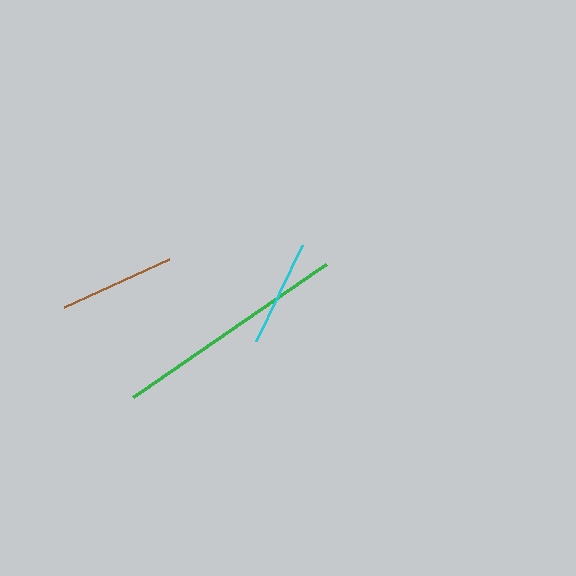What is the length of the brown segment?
The brown segment is approximately 115 pixels long.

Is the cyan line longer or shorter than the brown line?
The brown line is longer than the cyan line.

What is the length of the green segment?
The green segment is approximately 235 pixels long.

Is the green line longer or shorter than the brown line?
The green line is longer than the brown line.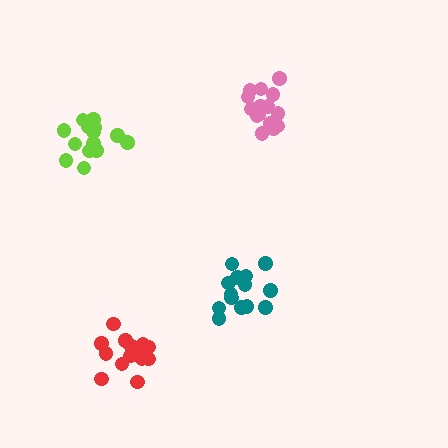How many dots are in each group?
Group 1: 14 dots, Group 2: 15 dots, Group 3: 14 dots, Group 4: 15 dots (58 total).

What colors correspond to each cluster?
The clusters are colored: teal, lime, red, pink.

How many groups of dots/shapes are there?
There are 4 groups.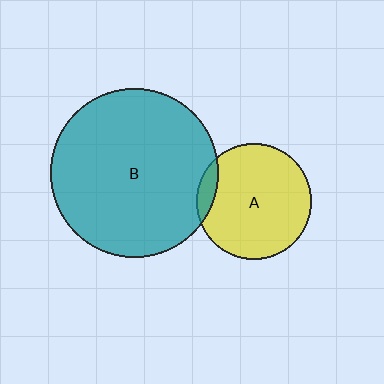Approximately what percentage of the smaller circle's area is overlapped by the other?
Approximately 10%.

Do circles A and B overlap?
Yes.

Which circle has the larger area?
Circle B (teal).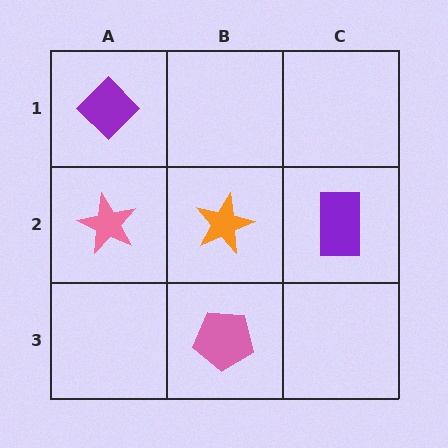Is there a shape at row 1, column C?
No, that cell is empty.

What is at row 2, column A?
A pink star.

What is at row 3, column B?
A pink pentagon.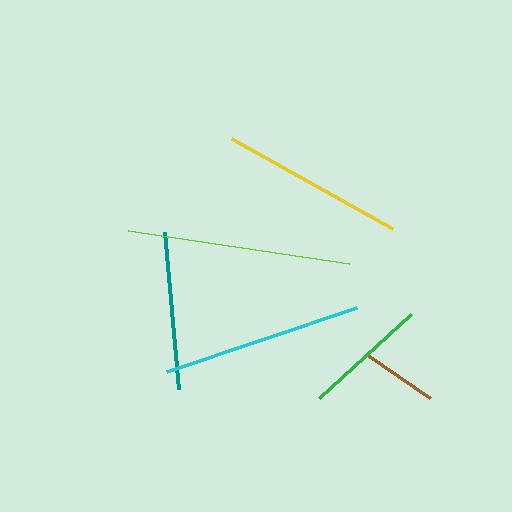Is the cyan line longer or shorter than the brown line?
The cyan line is longer than the brown line.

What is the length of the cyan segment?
The cyan segment is approximately 200 pixels long.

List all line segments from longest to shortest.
From longest to shortest: lime, cyan, yellow, teal, green, brown.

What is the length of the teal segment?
The teal segment is approximately 158 pixels long.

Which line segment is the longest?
The lime line is the longest at approximately 223 pixels.